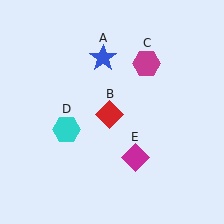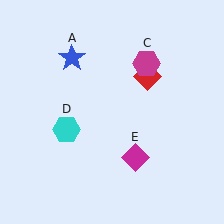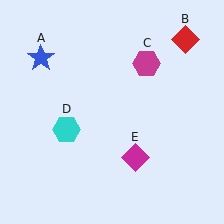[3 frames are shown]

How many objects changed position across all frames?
2 objects changed position: blue star (object A), red diamond (object B).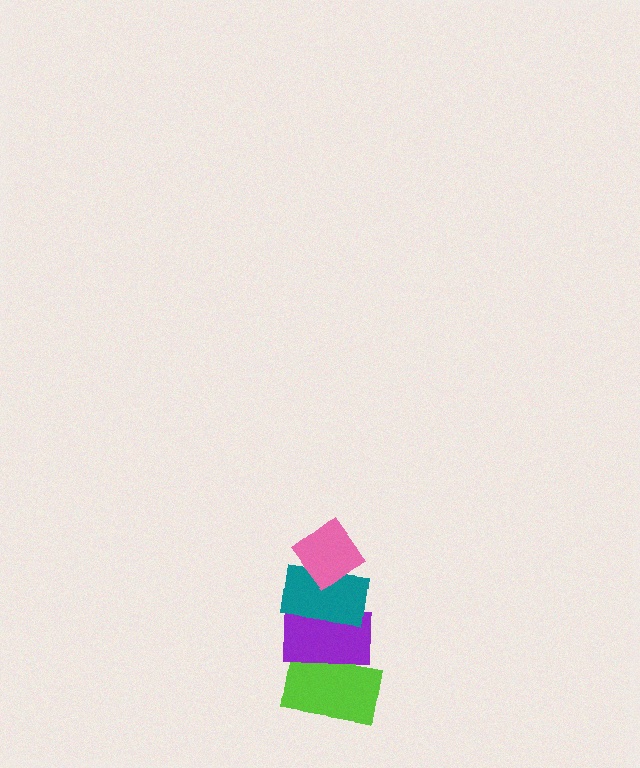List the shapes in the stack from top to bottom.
From top to bottom: the pink diamond, the teal rectangle, the purple rectangle, the lime rectangle.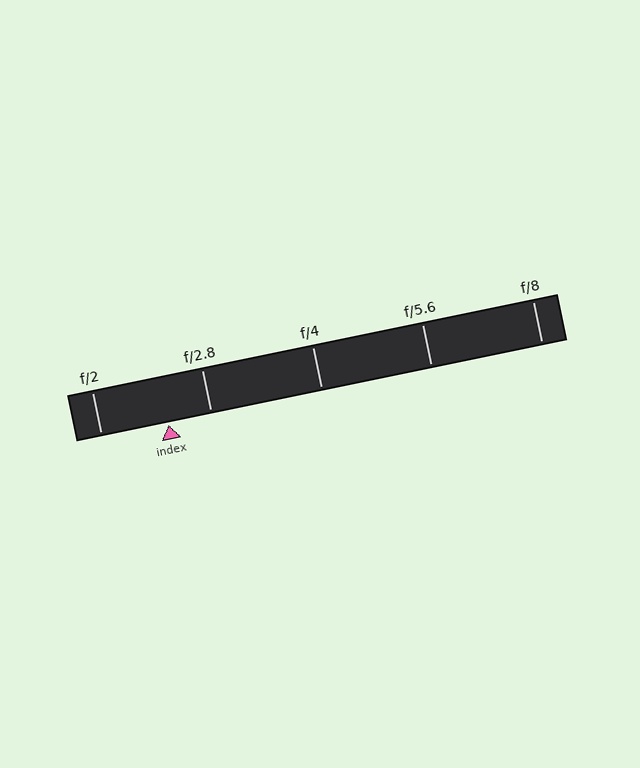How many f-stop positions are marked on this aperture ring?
There are 5 f-stop positions marked.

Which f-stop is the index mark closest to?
The index mark is closest to f/2.8.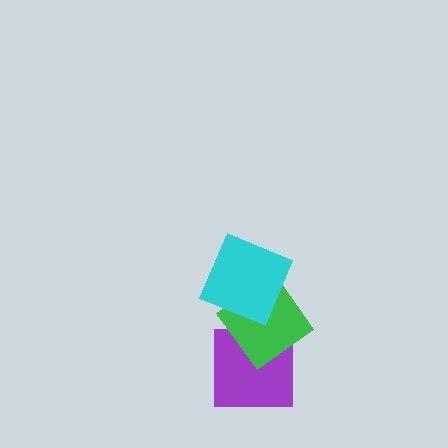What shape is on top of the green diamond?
The cyan square is on top of the green diamond.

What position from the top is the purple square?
The purple square is 3rd from the top.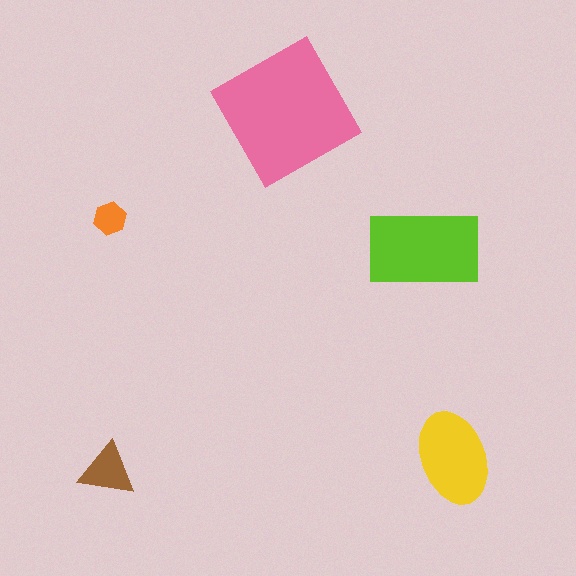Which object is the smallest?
The orange hexagon.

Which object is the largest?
The pink square.